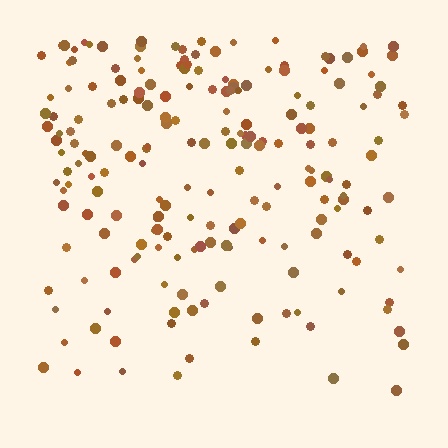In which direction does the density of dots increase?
From bottom to top, with the top side densest.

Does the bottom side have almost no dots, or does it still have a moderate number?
Still a moderate number, just noticeably fewer than the top.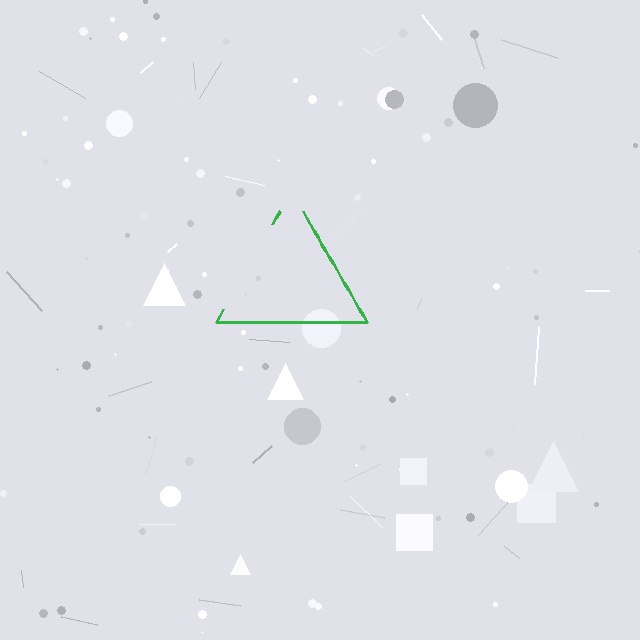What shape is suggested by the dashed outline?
The dashed outline suggests a triangle.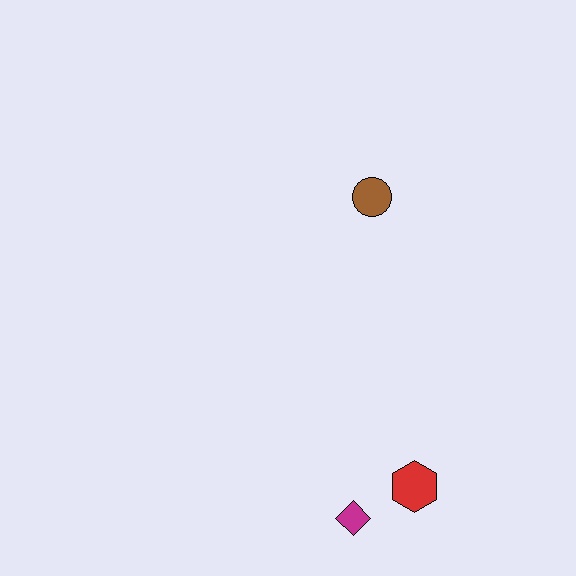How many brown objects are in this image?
There is 1 brown object.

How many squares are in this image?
There are no squares.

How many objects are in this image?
There are 3 objects.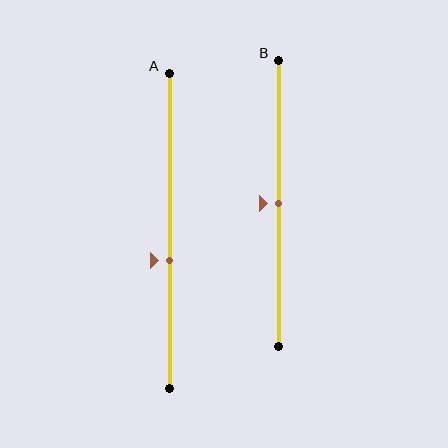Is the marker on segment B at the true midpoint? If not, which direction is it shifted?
Yes, the marker on segment B is at the true midpoint.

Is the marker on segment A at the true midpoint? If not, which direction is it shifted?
No, the marker on segment A is shifted downward by about 10% of the segment length.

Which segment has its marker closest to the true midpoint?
Segment B has its marker closest to the true midpoint.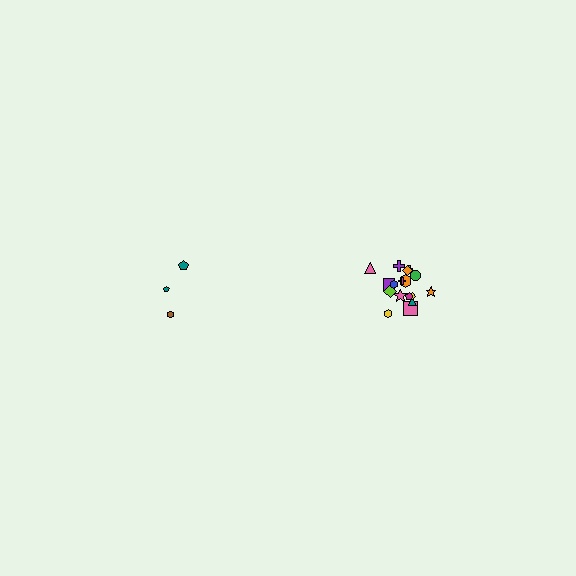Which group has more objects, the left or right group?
The right group.